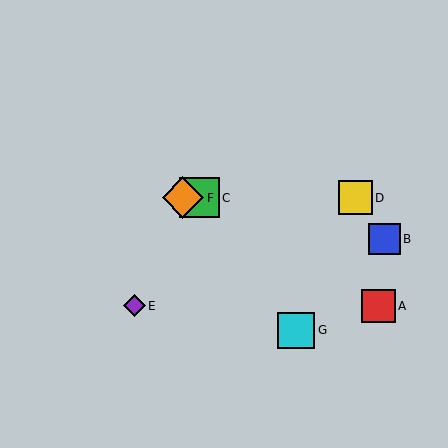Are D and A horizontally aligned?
No, D is at y≈198 and A is at y≈306.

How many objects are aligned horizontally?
3 objects (C, D, F) are aligned horizontally.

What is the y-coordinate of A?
Object A is at y≈306.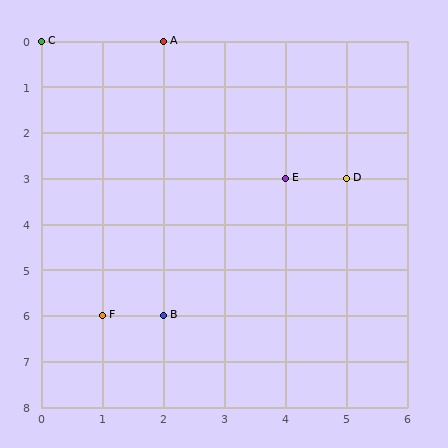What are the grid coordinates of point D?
Point D is at grid coordinates (5, 3).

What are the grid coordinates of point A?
Point A is at grid coordinates (2, 0).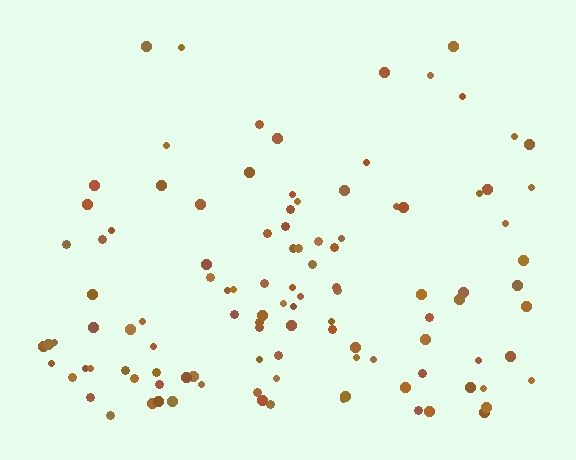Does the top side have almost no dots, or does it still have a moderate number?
Still a moderate number, just noticeably fewer than the bottom.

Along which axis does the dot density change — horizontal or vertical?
Vertical.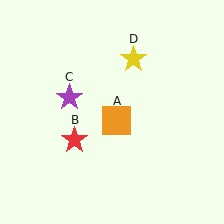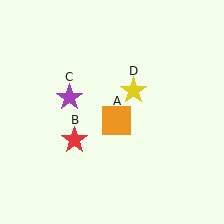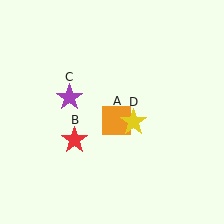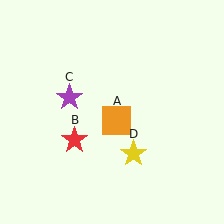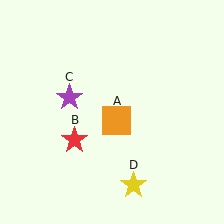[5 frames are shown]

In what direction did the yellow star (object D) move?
The yellow star (object D) moved down.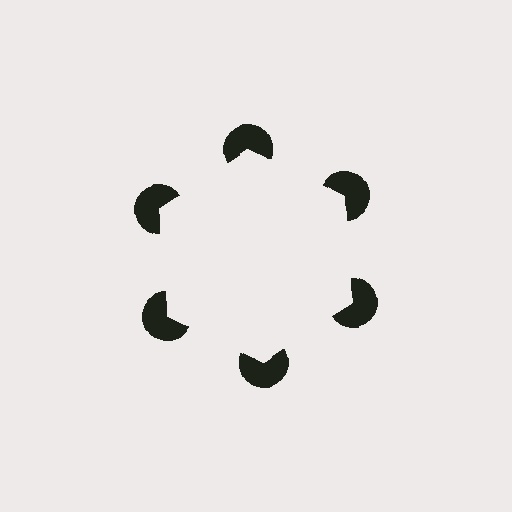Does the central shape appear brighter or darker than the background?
It typically appears slightly brighter than the background, even though no actual brightness change is drawn.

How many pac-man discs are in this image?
There are 6 — one at each vertex of the illusory hexagon.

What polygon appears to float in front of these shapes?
An illusory hexagon — its edges are inferred from the aligned wedge cuts in the pac-man discs, not physically drawn.